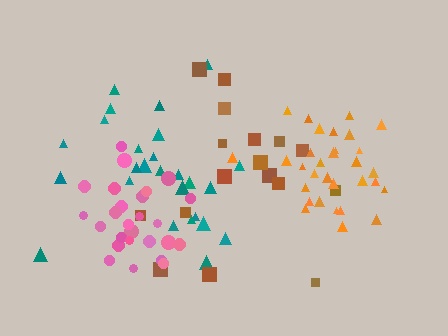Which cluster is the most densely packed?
Orange.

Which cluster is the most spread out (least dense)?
Brown.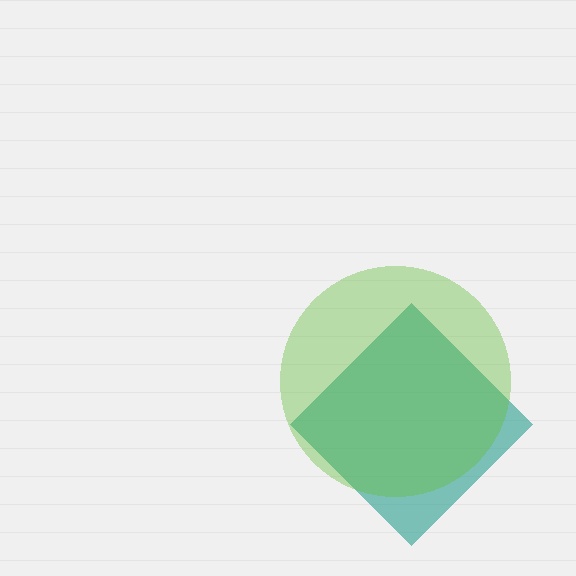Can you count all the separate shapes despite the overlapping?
Yes, there are 2 separate shapes.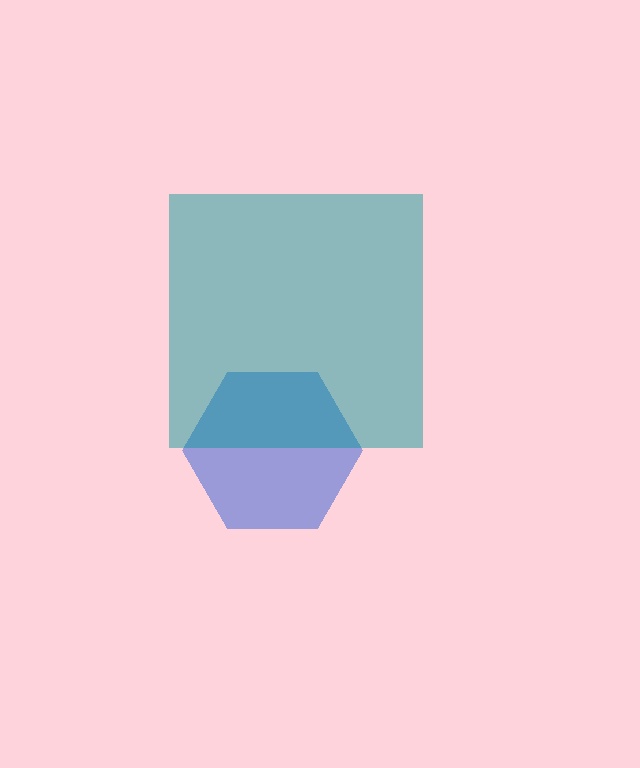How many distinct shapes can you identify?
There are 2 distinct shapes: a blue hexagon, a teal square.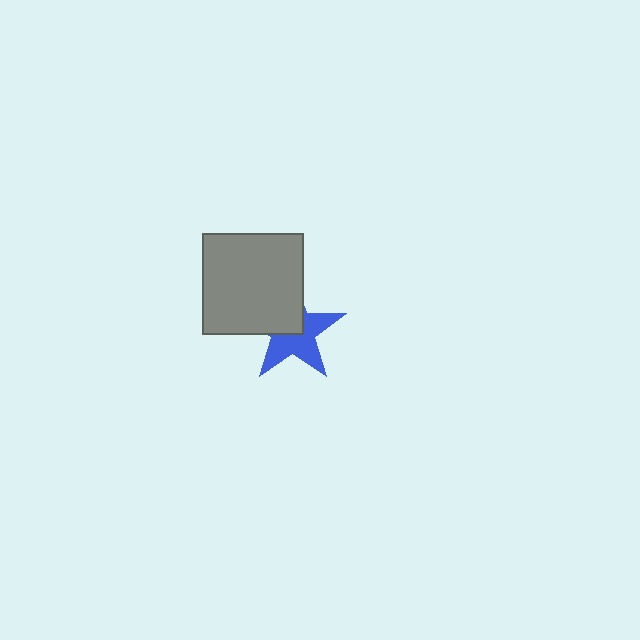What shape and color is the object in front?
The object in front is a gray square.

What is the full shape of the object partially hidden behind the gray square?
The partially hidden object is a blue star.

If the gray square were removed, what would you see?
You would see the complete blue star.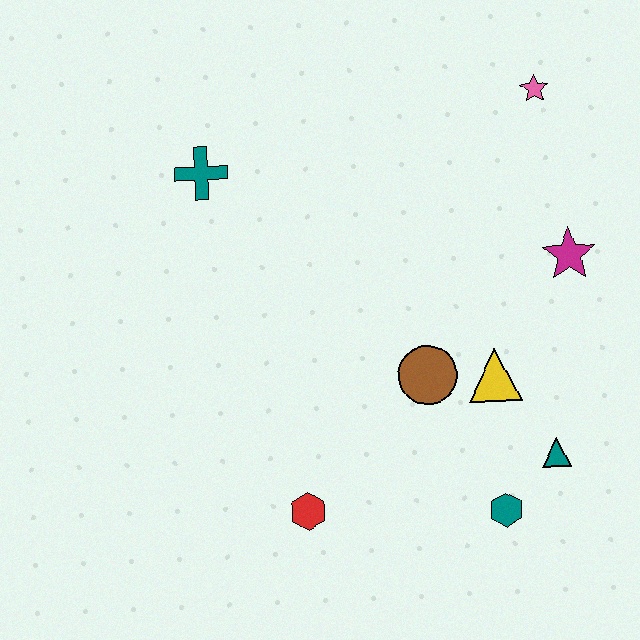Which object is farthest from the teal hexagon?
The teal cross is farthest from the teal hexagon.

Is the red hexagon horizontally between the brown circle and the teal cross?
Yes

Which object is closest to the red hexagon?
The brown circle is closest to the red hexagon.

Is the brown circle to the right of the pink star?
No